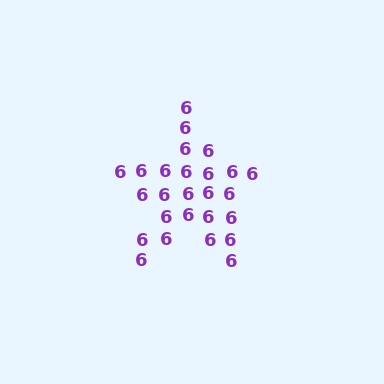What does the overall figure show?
The overall figure shows a star.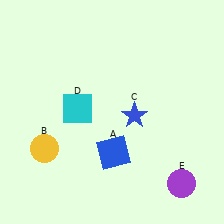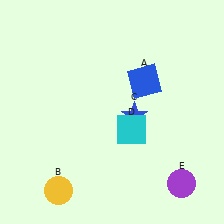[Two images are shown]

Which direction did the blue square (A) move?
The blue square (A) moved up.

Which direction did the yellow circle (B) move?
The yellow circle (B) moved down.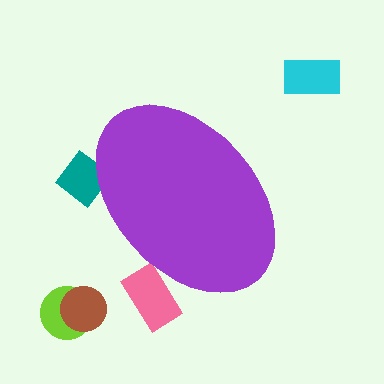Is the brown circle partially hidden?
No, the brown circle is fully visible.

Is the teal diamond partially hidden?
Yes, the teal diamond is partially hidden behind the purple ellipse.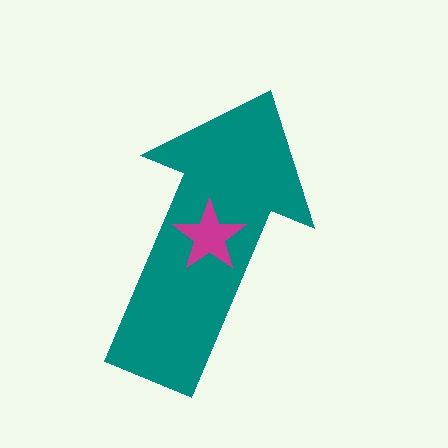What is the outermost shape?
The teal arrow.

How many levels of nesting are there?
2.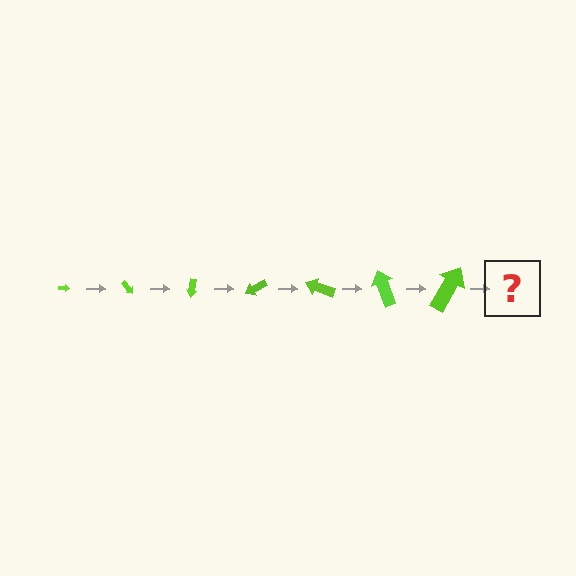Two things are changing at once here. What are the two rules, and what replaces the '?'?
The two rules are that the arrow grows larger each step and it rotates 50 degrees each step. The '?' should be an arrow, larger than the previous one and rotated 350 degrees from the start.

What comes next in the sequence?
The next element should be an arrow, larger than the previous one and rotated 350 degrees from the start.